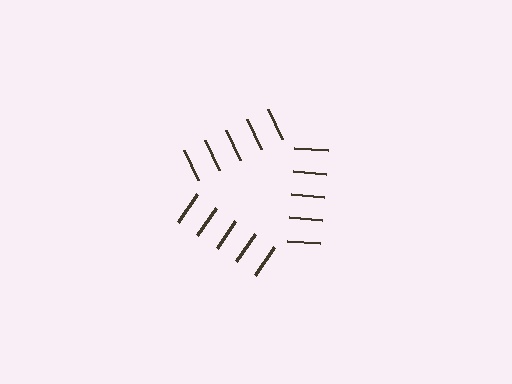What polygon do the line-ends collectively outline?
An illusory triangle — the line segments terminate on its edges but no continuous stroke is drawn.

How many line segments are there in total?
15 — 5 along each of the 3 edges.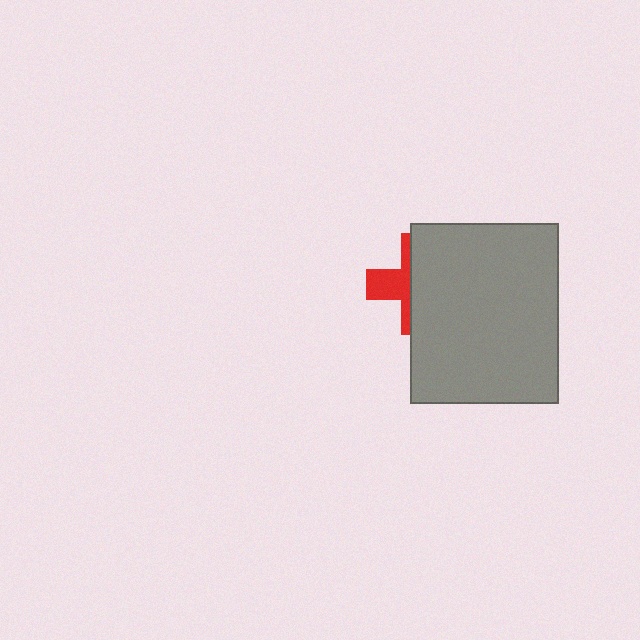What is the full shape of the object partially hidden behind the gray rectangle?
The partially hidden object is a red cross.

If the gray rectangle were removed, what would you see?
You would see the complete red cross.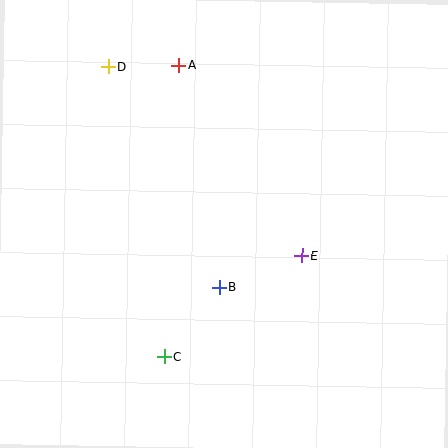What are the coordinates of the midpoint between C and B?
The midpoint between C and B is at (192, 322).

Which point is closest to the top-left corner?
Point D is closest to the top-left corner.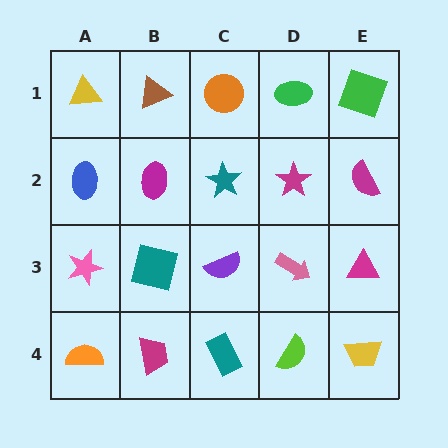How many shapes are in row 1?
5 shapes.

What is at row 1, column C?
An orange circle.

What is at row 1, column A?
A yellow triangle.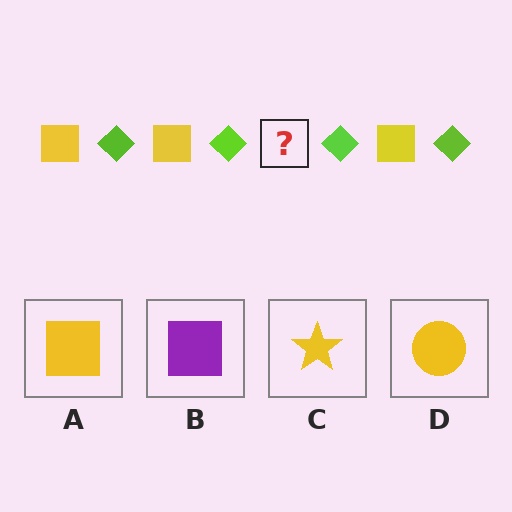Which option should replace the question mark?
Option A.